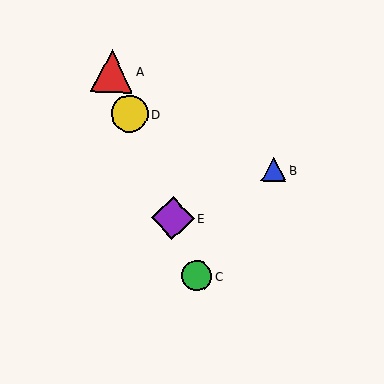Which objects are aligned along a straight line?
Objects A, C, D, E are aligned along a straight line.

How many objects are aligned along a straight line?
4 objects (A, C, D, E) are aligned along a straight line.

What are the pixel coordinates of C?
Object C is at (197, 276).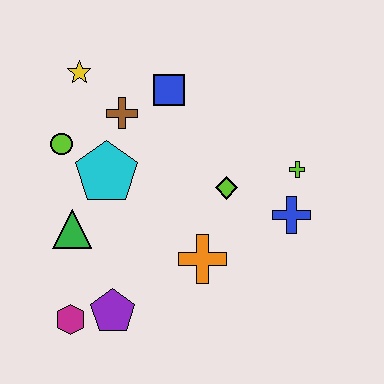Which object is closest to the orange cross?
The lime diamond is closest to the orange cross.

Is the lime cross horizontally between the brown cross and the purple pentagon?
No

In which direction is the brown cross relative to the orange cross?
The brown cross is above the orange cross.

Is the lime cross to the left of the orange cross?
No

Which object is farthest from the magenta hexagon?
The lime cross is farthest from the magenta hexagon.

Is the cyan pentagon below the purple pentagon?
No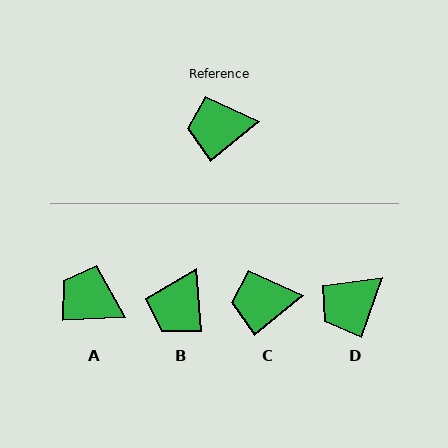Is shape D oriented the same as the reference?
No, it is off by about 32 degrees.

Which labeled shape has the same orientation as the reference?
C.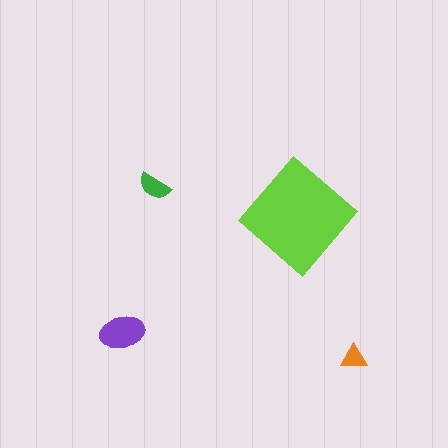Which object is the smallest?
The orange triangle.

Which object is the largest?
The lime diamond.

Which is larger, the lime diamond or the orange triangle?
The lime diamond.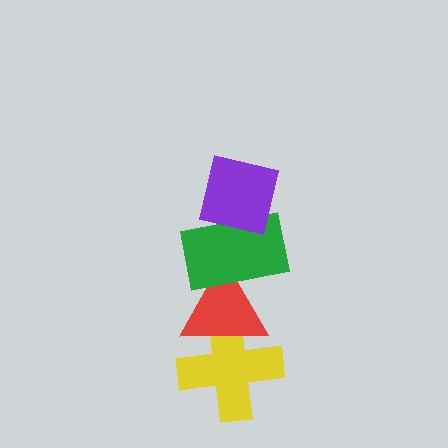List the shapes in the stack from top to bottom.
From top to bottom: the purple square, the green rectangle, the red triangle, the yellow cross.